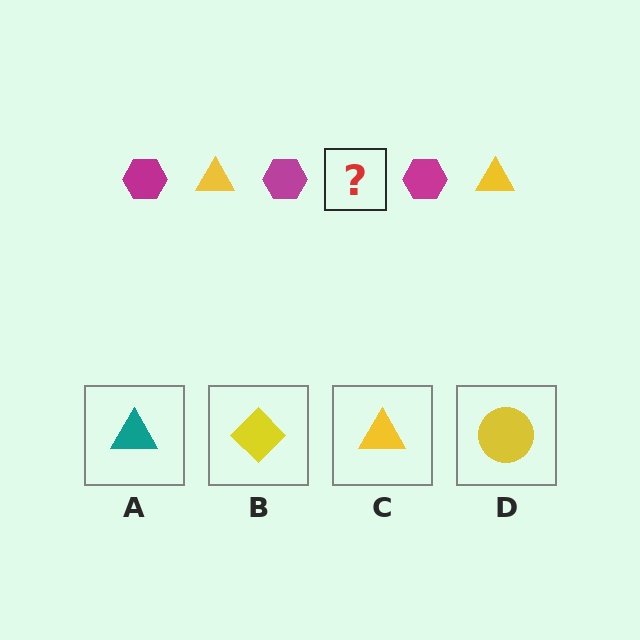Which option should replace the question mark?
Option C.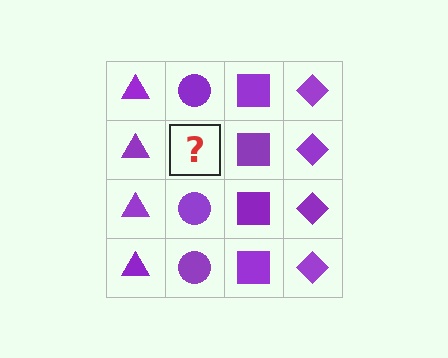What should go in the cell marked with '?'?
The missing cell should contain a purple circle.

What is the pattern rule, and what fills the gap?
The rule is that each column has a consistent shape. The gap should be filled with a purple circle.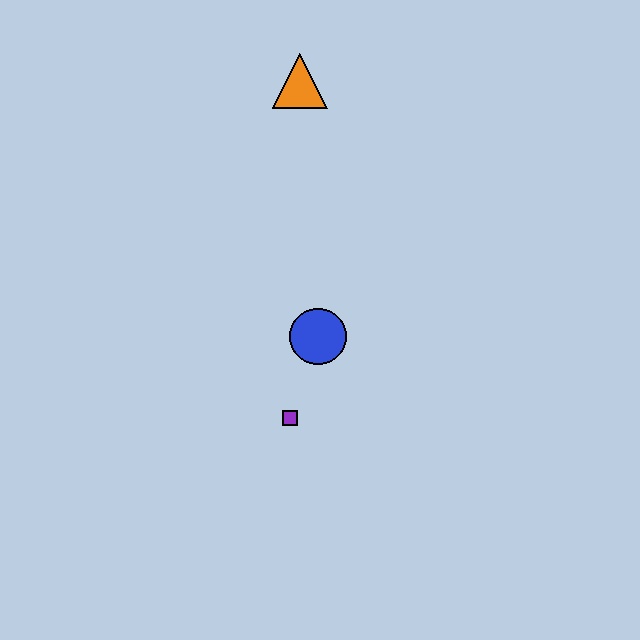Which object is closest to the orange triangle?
The blue circle is closest to the orange triangle.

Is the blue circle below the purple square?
No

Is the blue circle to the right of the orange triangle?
Yes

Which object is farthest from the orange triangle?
The purple square is farthest from the orange triangle.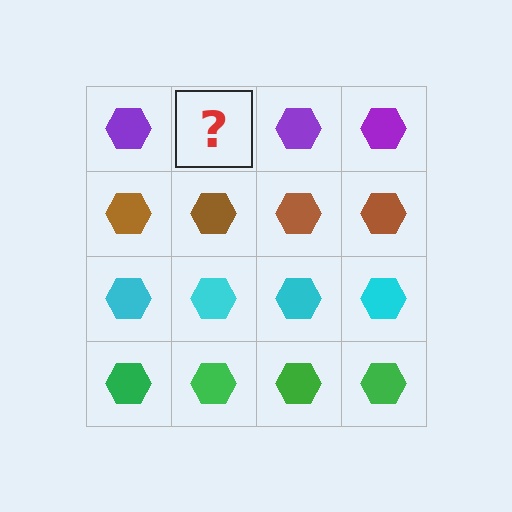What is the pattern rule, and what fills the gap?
The rule is that each row has a consistent color. The gap should be filled with a purple hexagon.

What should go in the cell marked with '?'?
The missing cell should contain a purple hexagon.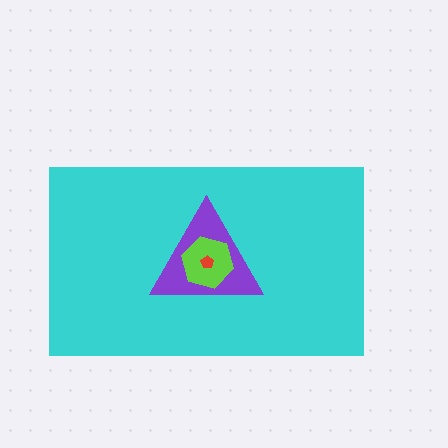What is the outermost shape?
The cyan rectangle.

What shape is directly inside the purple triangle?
The lime hexagon.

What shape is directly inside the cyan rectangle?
The purple triangle.